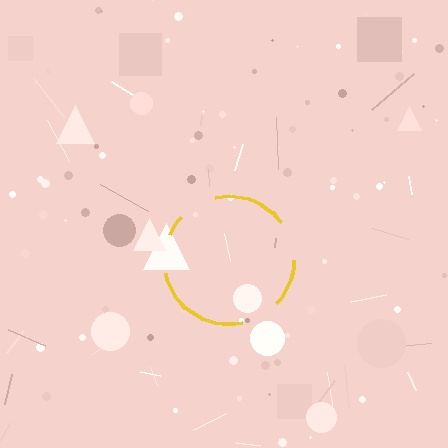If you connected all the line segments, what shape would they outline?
They would outline a circle.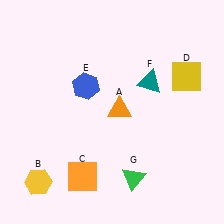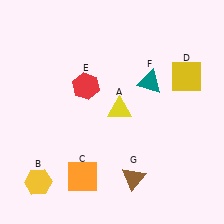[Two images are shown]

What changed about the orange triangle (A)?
In Image 1, A is orange. In Image 2, it changed to yellow.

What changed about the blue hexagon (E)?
In Image 1, E is blue. In Image 2, it changed to red.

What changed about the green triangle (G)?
In Image 1, G is green. In Image 2, it changed to brown.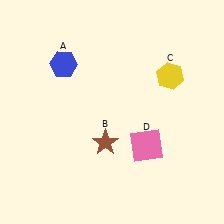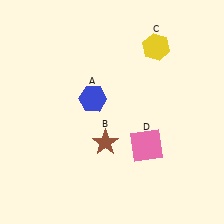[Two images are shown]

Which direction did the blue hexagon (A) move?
The blue hexagon (A) moved down.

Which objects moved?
The objects that moved are: the blue hexagon (A), the yellow hexagon (C).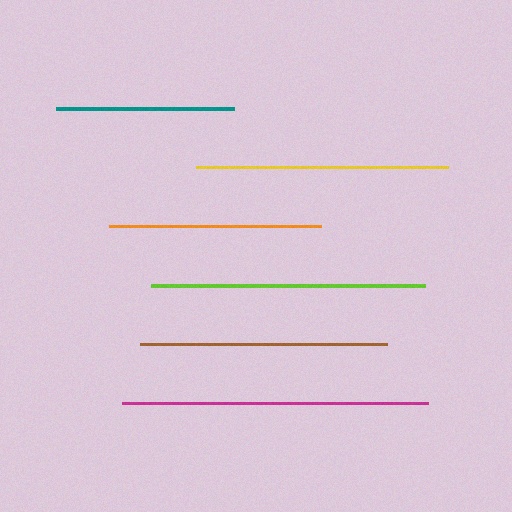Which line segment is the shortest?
The teal line is the shortest at approximately 178 pixels.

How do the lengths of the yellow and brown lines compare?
The yellow and brown lines are approximately the same length.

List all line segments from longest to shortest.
From longest to shortest: magenta, lime, yellow, brown, orange, teal.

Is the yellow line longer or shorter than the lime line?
The lime line is longer than the yellow line.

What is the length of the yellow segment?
The yellow segment is approximately 252 pixels long.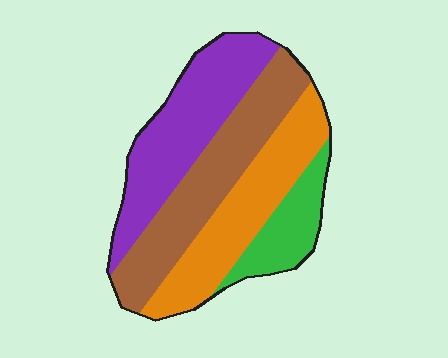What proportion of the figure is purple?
Purple covers 30% of the figure.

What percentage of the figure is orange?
Orange covers about 25% of the figure.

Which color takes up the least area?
Green, at roughly 15%.